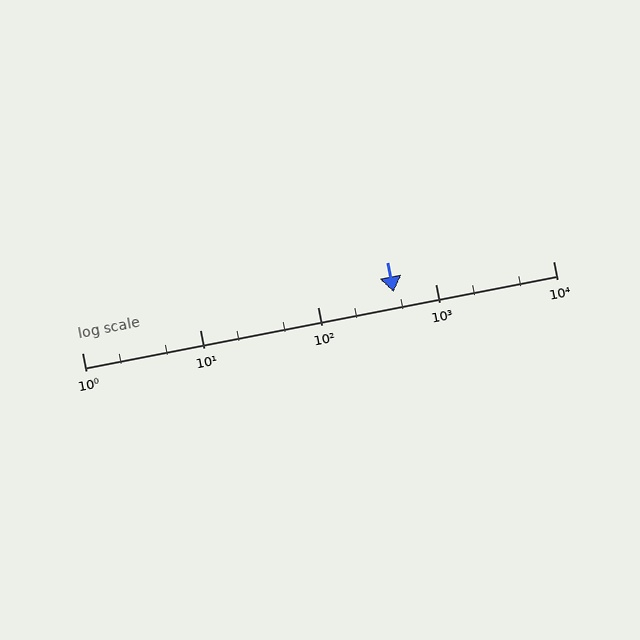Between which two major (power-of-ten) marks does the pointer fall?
The pointer is between 100 and 1000.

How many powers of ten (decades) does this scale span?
The scale spans 4 decades, from 1 to 10000.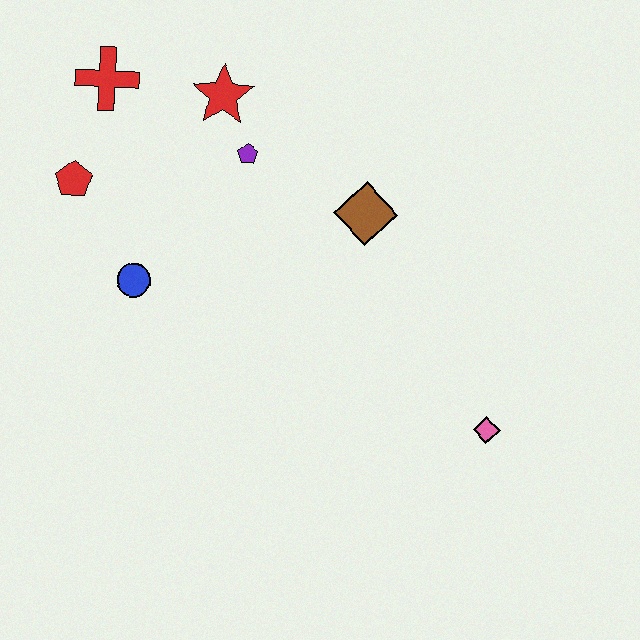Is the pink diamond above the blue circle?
No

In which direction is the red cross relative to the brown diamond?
The red cross is to the left of the brown diamond.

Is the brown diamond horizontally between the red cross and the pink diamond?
Yes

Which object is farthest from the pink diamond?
The red cross is farthest from the pink diamond.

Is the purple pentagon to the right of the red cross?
Yes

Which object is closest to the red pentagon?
The red cross is closest to the red pentagon.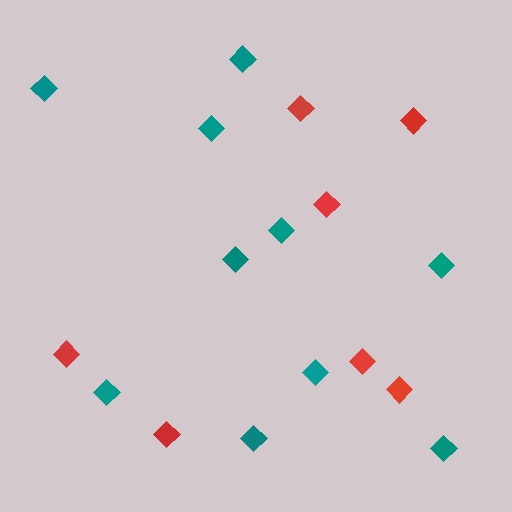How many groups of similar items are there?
There are 2 groups: one group of red diamonds (7) and one group of teal diamonds (10).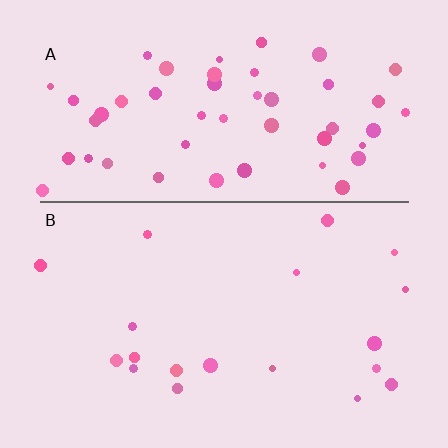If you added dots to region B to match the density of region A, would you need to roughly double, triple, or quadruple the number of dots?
Approximately triple.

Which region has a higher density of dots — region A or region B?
A (the top).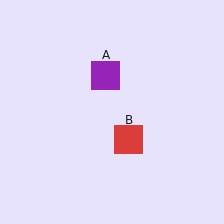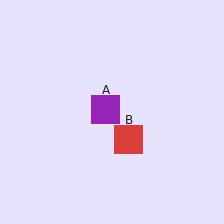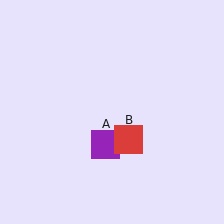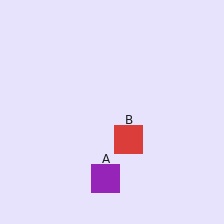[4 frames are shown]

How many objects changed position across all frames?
1 object changed position: purple square (object A).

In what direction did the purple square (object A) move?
The purple square (object A) moved down.